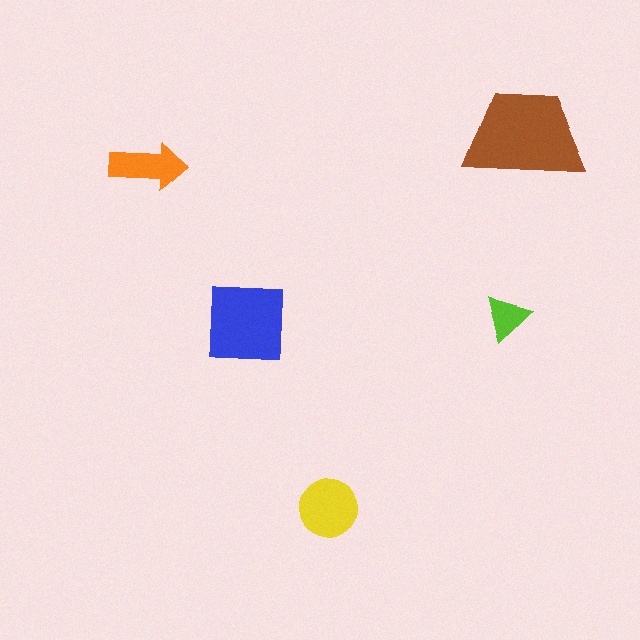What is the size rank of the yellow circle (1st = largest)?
3rd.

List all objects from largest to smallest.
The brown trapezoid, the blue square, the yellow circle, the orange arrow, the lime triangle.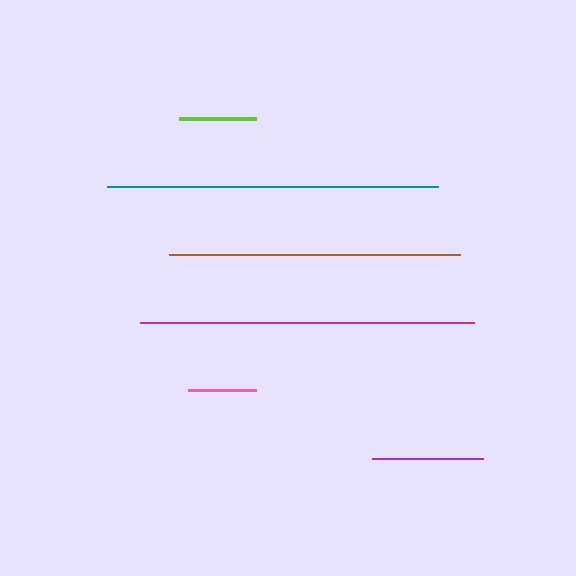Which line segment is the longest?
The magenta line is the longest at approximately 334 pixels.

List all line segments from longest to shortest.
From longest to shortest: magenta, teal, brown, purple, lime, pink.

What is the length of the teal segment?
The teal segment is approximately 331 pixels long.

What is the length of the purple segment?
The purple segment is approximately 111 pixels long.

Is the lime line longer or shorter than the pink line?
The lime line is longer than the pink line.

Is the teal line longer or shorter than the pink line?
The teal line is longer than the pink line.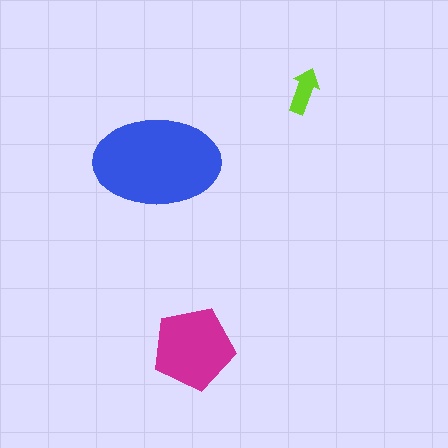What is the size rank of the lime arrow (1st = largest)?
3rd.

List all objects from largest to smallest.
The blue ellipse, the magenta pentagon, the lime arrow.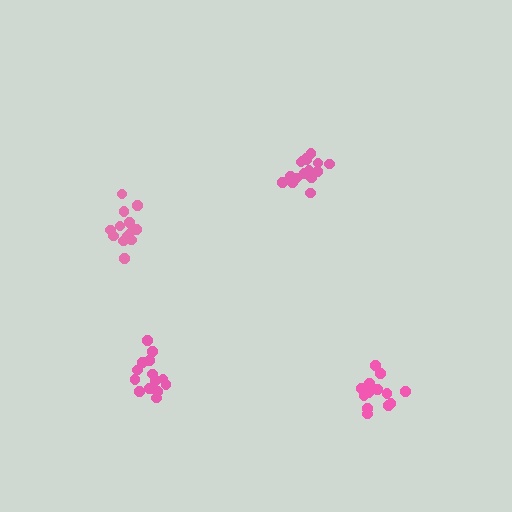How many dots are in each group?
Group 1: 14 dots, Group 2: 16 dots, Group 3: 14 dots, Group 4: 13 dots (57 total).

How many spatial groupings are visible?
There are 4 spatial groupings.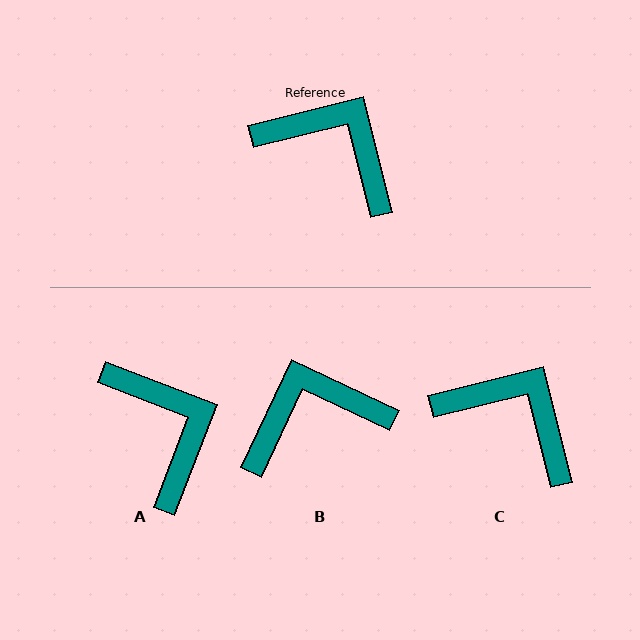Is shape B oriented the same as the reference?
No, it is off by about 51 degrees.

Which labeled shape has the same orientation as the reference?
C.